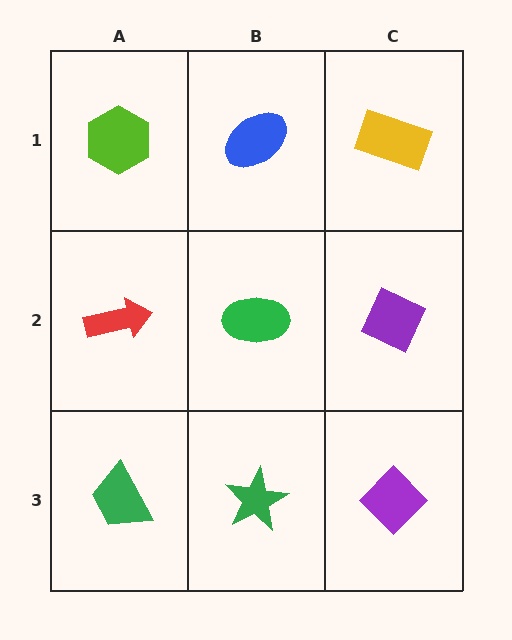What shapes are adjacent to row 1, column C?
A purple diamond (row 2, column C), a blue ellipse (row 1, column B).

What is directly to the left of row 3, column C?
A green star.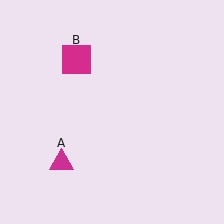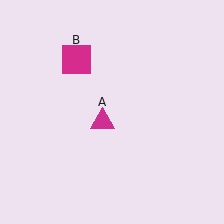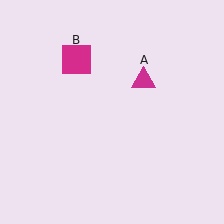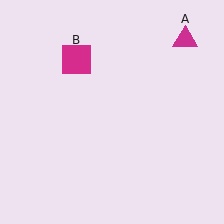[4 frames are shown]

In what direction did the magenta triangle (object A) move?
The magenta triangle (object A) moved up and to the right.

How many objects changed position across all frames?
1 object changed position: magenta triangle (object A).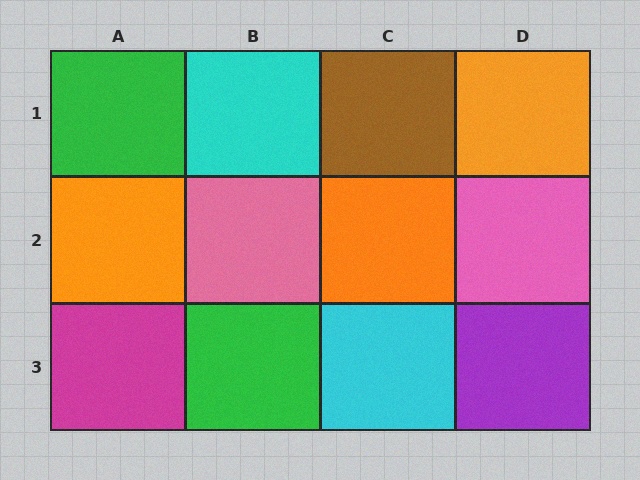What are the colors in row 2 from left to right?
Orange, pink, orange, pink.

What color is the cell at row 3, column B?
Green.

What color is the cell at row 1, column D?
Orange.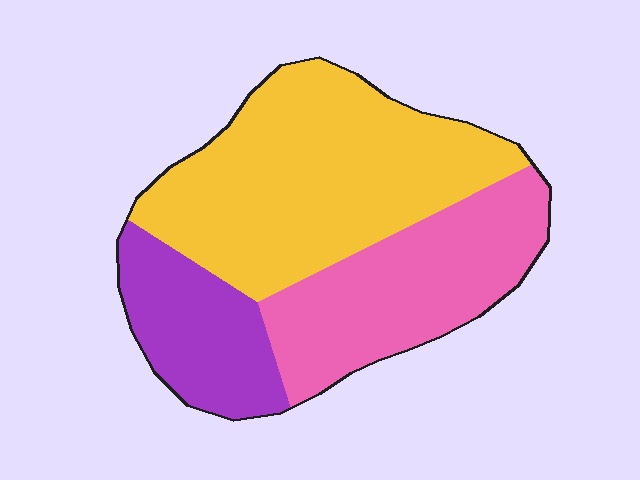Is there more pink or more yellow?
Yellow.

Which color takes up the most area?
Yellow, at roughly 50%.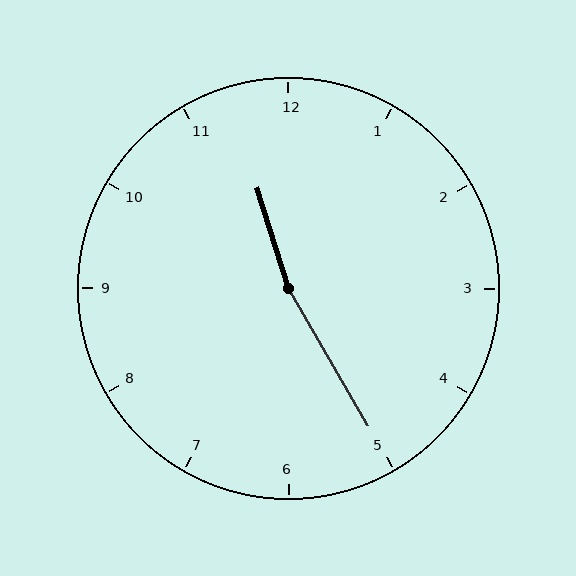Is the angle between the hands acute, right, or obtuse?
It is obtuse.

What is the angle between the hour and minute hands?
Approximately 168 degrees.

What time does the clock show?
11:25.